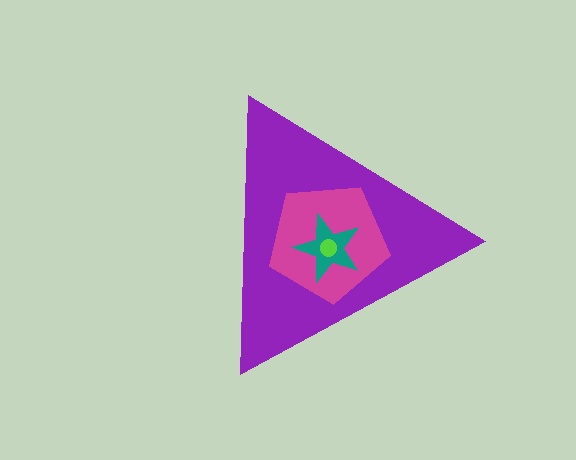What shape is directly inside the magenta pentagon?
The teal star.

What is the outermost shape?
The purple triangle.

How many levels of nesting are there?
4.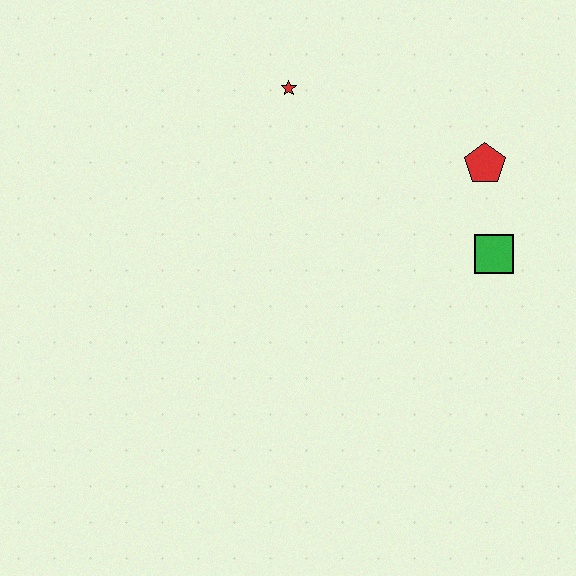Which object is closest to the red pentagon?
The green square is closest to the red pentagon.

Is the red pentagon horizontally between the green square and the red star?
Yes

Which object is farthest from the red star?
The green square is farthest from the red star.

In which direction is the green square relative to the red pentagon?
The green square is below the red pentagon.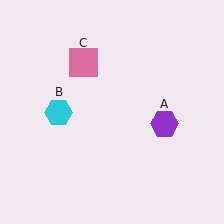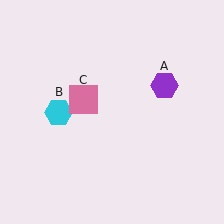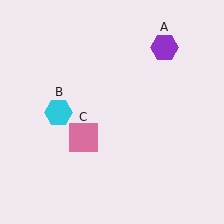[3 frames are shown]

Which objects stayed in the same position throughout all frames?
Cyan hexagon (object B) remained stationary.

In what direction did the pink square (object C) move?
The pink square (object C) moved down.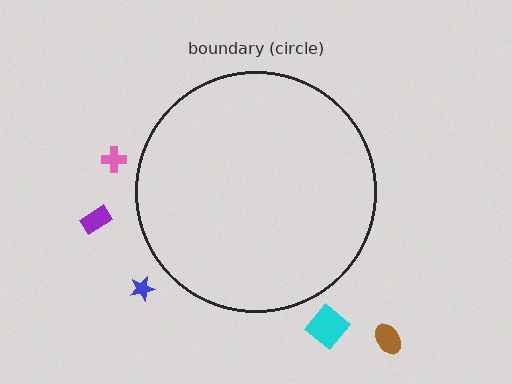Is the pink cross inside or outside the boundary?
Outside.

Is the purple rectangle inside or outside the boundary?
Outside.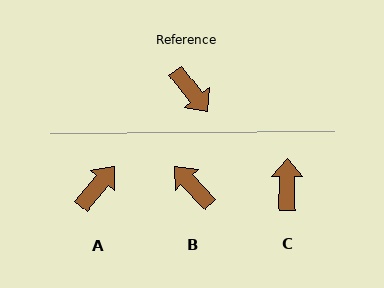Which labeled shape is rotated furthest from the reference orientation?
B, about 175 degrees away.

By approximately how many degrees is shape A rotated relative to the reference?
Approximately 102 degrees counter-clockwise.